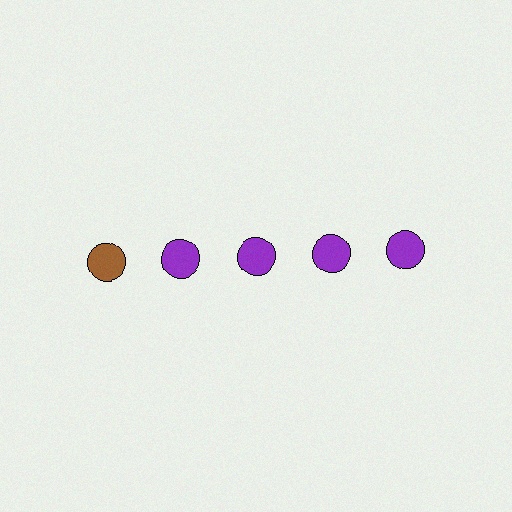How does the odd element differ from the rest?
It has a different color: brown instead of purple.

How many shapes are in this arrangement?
There are 5 shapes arranged in a grid pattern.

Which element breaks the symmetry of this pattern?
The brown circle in the top row, leftmost column breaks the symmetry. All other shapes are purple circles.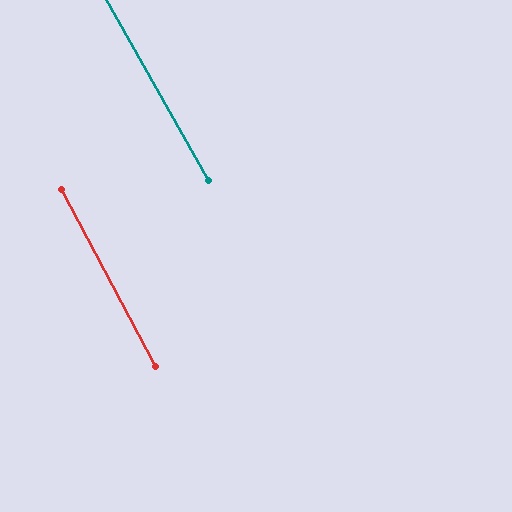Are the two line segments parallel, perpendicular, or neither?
Parallel — their directions differ by only 1.3°.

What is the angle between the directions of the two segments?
Approximately 1 degree.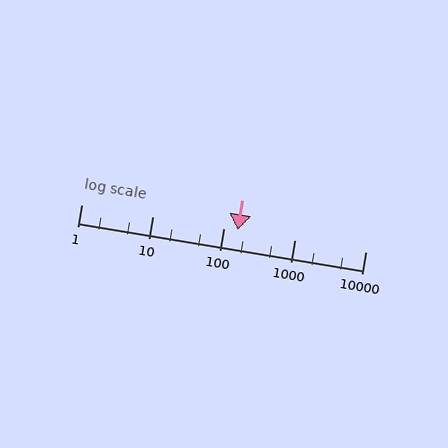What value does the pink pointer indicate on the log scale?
The pointer indicates approximately 160.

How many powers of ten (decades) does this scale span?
The scale spans 4 decades, from 1 to 10000.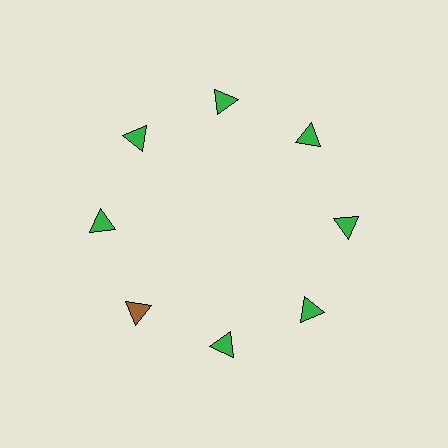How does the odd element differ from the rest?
It has a different color: brown instead of green.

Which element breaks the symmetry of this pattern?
The brown triangle at roughly the 8 o'clock position breaks the symmetry. All other shapes are green triangles.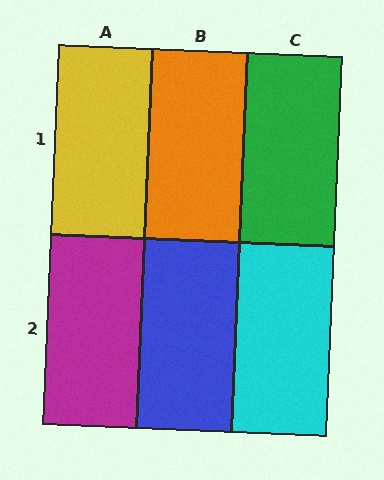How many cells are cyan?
1 cell is cyan.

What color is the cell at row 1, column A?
Yellow.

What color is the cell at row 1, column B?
Orange.